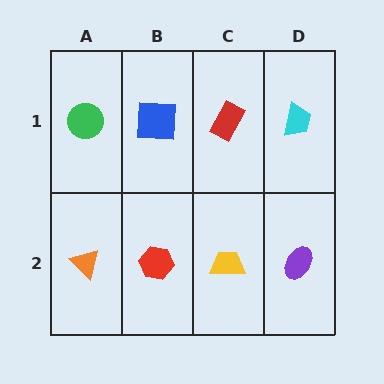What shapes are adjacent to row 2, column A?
A green circle (row 1, column A), a red hexagon (row 2, column B).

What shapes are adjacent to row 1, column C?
A yellow trapezoid (row 2, column C), a blue square (row 1, column B), a cyan trapezoid (row 1, column D).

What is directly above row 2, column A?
A green circle.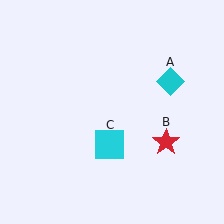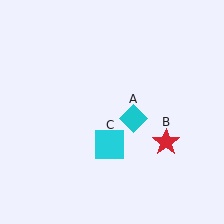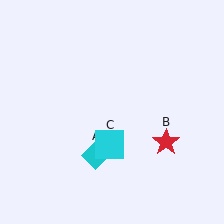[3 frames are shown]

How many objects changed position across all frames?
1 object changed position: cyan diamond (object A).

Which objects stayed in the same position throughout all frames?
Red star (object B) and cyan square (object C) remained stationary.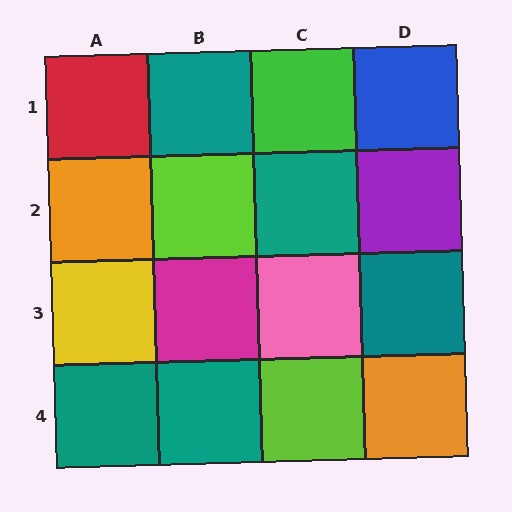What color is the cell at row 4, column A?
Teal.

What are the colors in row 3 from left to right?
Yellow, magenta, pink, teal.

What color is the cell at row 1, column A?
Red.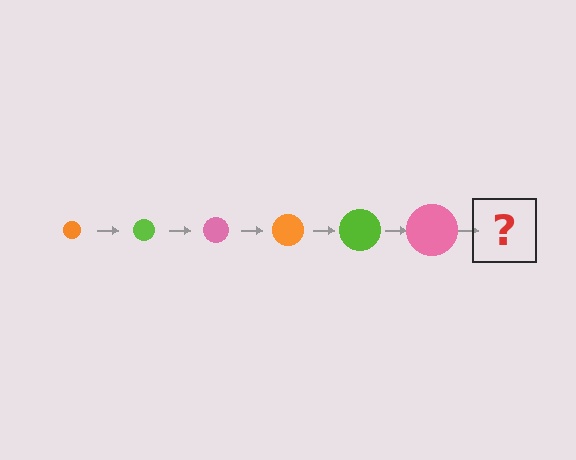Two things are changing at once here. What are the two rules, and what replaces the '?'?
The two rules are that the circle grows larger each step and the color cycles through orange, lime, and pink. The '?' should be an orange circle, larger than the previous one.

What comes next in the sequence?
The next element should be an orange circle, larger than the previous one.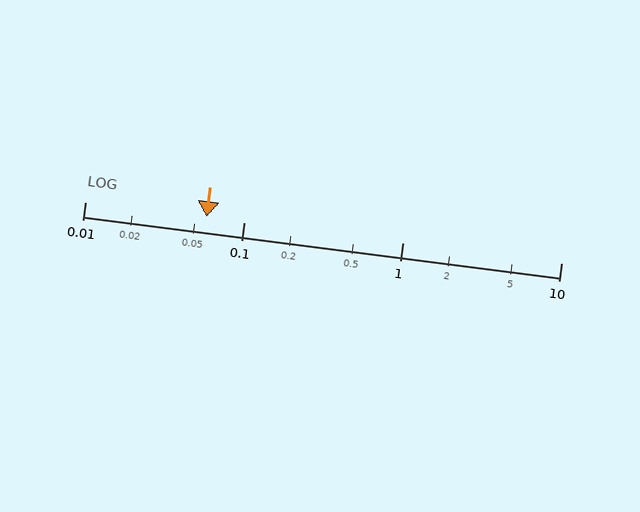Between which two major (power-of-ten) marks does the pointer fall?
The pointer is between 0.01 and 0.1.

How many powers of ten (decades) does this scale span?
The scale spans 3 decades, from 0.01 to 10.